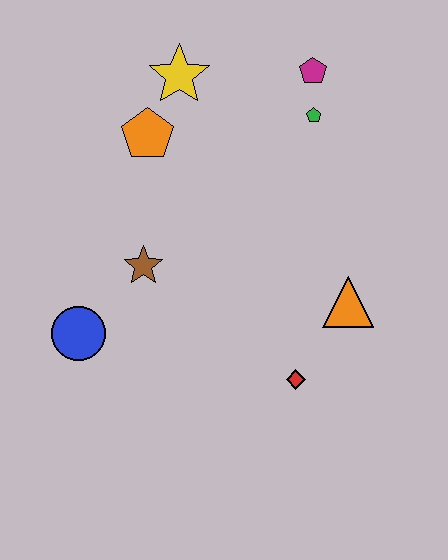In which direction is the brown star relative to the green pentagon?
The brown star is to the left of the green pentagon.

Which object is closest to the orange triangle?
The red diamond is closest to the orange triangle.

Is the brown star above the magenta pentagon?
No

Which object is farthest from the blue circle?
The magenta pentagon is farthest from the blue circle.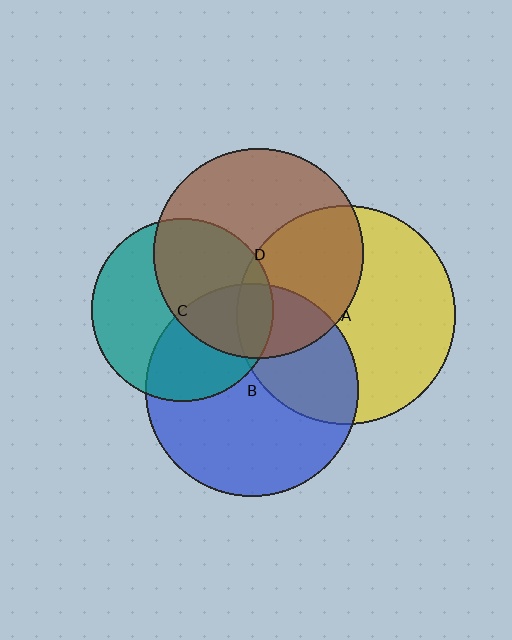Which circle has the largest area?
Circle A (yellow).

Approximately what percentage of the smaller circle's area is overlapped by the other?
Approximately 40%.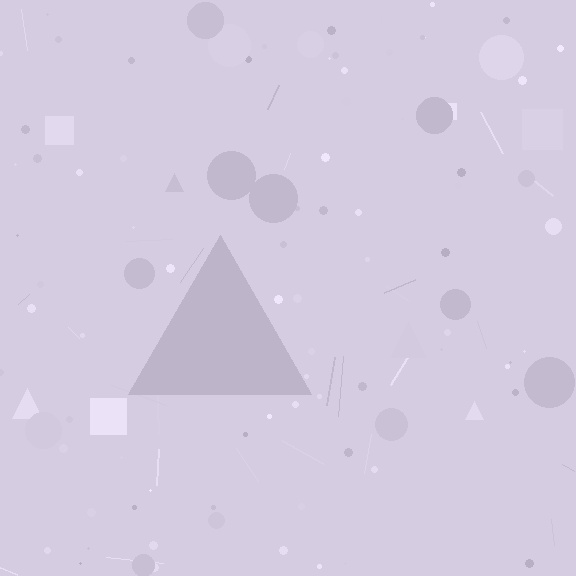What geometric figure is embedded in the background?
A triangle is embedded in the background.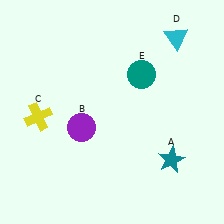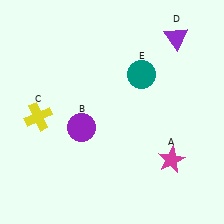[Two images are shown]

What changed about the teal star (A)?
In Image 1, A is teal. In Image 2, it changed to magenta.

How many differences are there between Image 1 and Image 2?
There are 2 differences between the two images.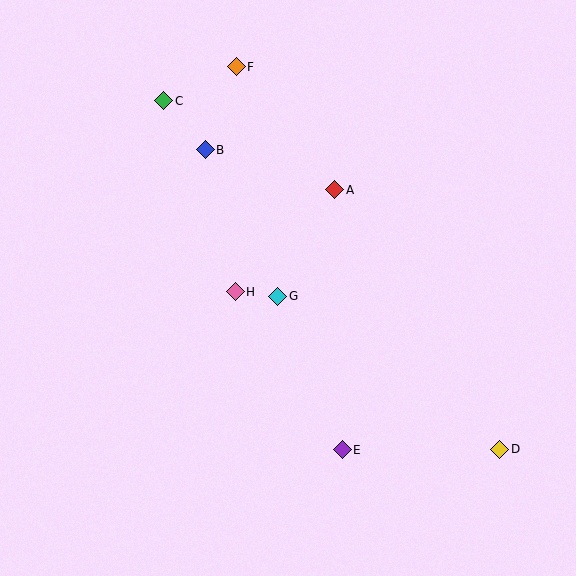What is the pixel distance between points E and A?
The distance between E and A is 260 pixels.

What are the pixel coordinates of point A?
Point A is at (335, 190).